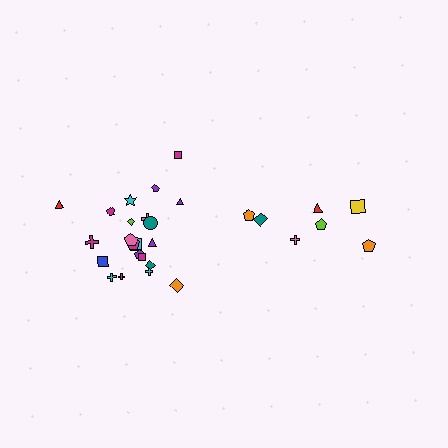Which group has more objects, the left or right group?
The left group.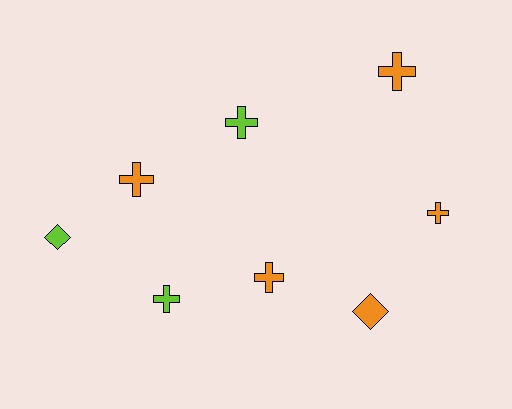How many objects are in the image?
There are 8 objects.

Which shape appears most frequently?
Cross, with 6 objects.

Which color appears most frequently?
Orange, with 5 objects.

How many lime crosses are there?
There are 2 lime crosses.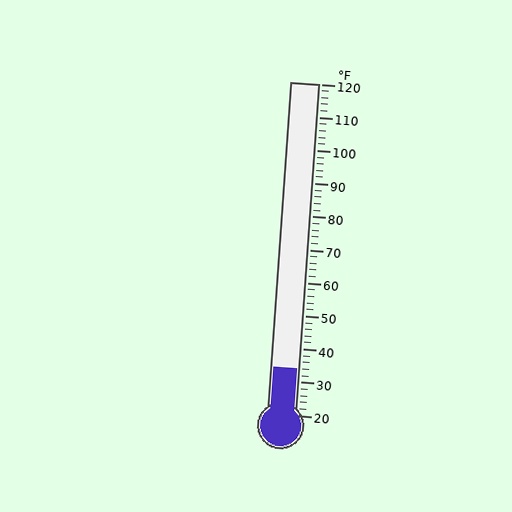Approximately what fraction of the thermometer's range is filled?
The thermometer is filled to approximately 15% of its range.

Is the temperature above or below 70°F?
The temperature is below 70°F.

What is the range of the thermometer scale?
The thermometer scale ranges from 20°F to 120°F.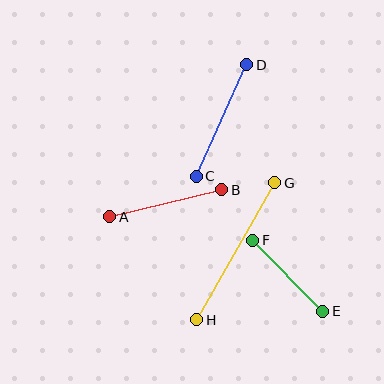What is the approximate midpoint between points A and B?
The midpoint is at approximately (166, 203) pixels.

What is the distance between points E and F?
The distance is approximately 100 pixels.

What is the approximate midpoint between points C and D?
The midpoint is at approximately (222, 120) pixels.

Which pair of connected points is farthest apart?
Points G and H are farthest apart.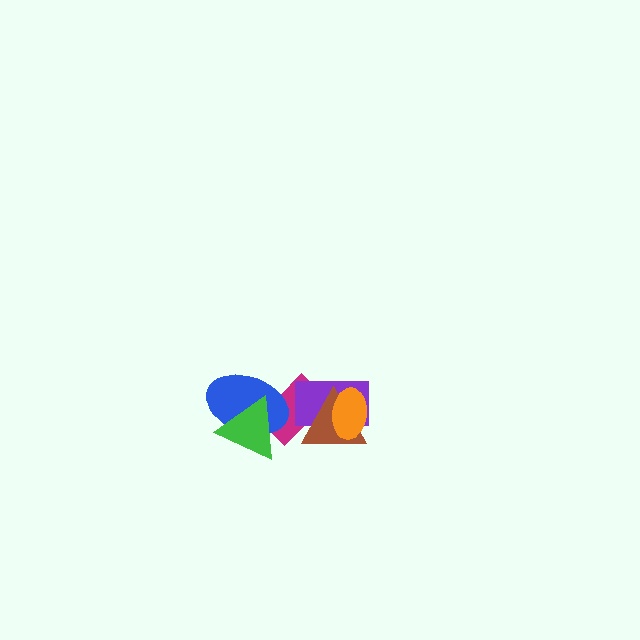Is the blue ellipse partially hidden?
Yes, it is partially covered by another shape.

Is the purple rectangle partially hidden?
Yes, it is partially covered by another shape.